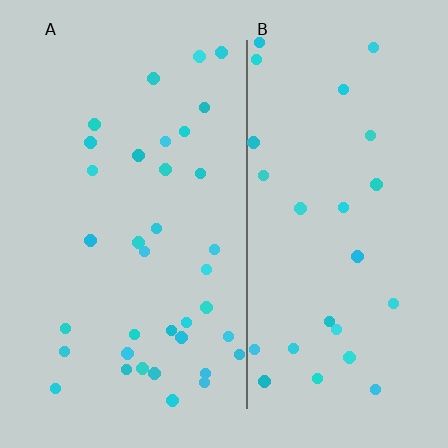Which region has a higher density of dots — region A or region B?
A (the left).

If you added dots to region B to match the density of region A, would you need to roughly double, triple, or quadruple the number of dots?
Approximately double.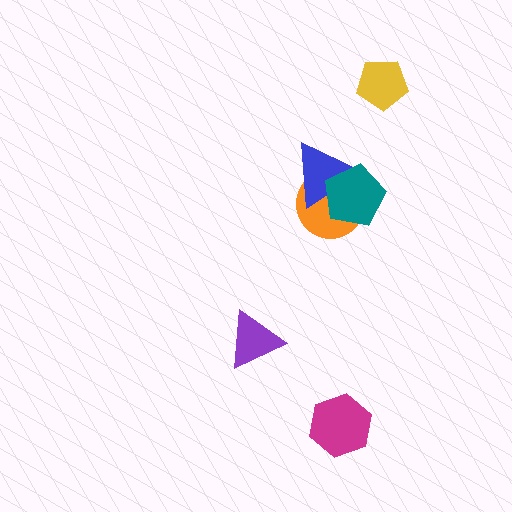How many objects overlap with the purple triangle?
0 objects overlap with the purple triangle.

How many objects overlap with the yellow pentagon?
0 objects overlap with the yellow pentagon.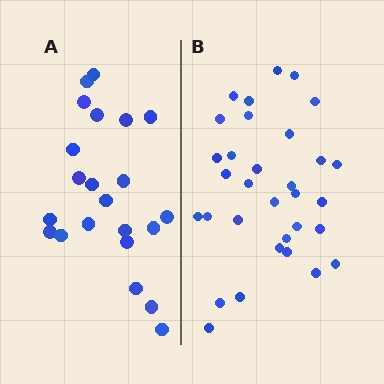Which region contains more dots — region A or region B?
Region B (the right region) has more dots.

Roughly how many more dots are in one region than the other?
Region B has roughly 10 or so more dots than region A.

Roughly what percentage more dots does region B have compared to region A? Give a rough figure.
About 45% more.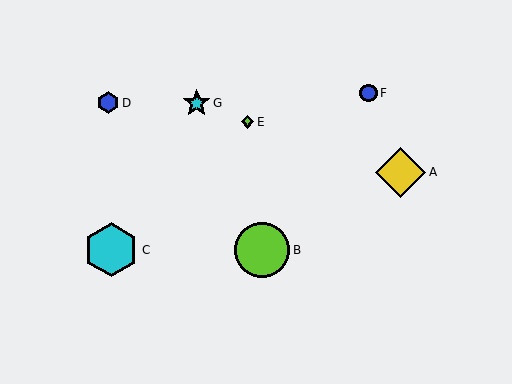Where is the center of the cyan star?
The center of the cyan star is at (197, 103).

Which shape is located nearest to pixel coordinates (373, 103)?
The blue circle (labeled F) at (369, 93) is nearest to that location.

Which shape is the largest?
The lime circle (labeled B) is the largest.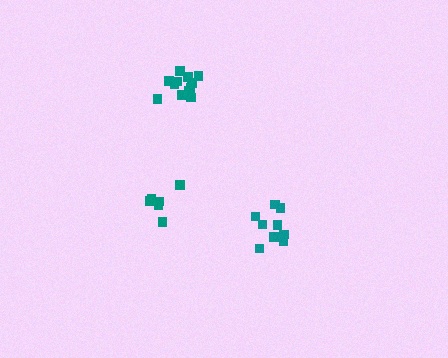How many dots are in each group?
Group 1: 6 dots, Group 2: 9 dots, Group 3: 12 dots (27 total).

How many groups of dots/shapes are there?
There are 3 groups.